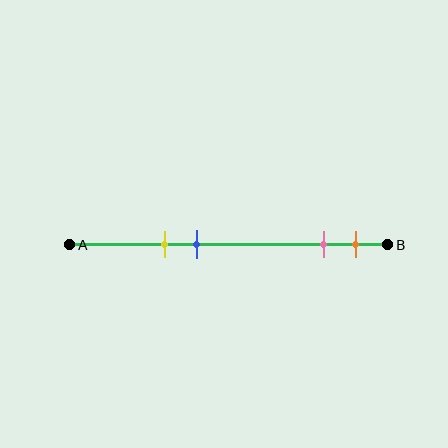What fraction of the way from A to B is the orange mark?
The orange mark is approximately 90% (0.9) of the way from A to B.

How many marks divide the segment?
There are 4 marks dividing the segment.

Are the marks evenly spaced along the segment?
No, the marks are not evenly spaced.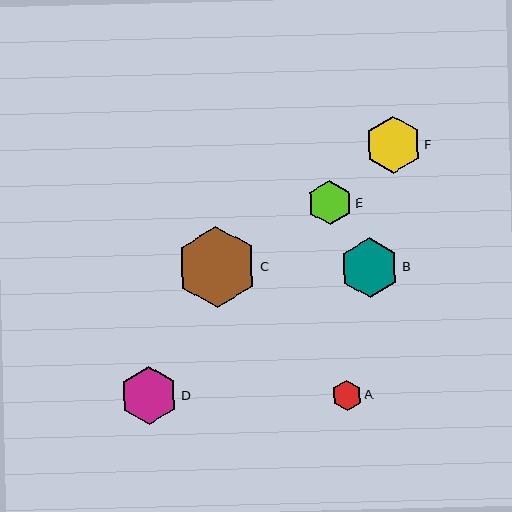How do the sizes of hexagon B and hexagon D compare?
Hexagon B and hexagon D are approximately the same size.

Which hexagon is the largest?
Hexagon C is the largest with a size of approximately 81 pixels.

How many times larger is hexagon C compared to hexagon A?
Hexagon C is approximately 2.7 times the size of hexagon A.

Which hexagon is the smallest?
Hexagon A is the smallest with a size of approximately 30 pixels.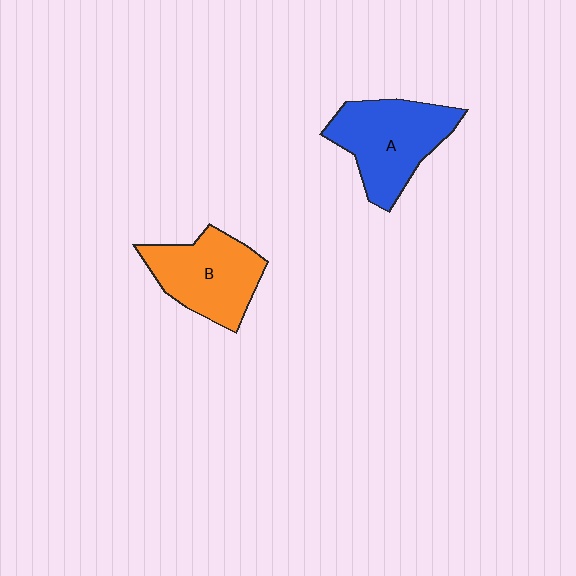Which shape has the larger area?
Shape A (blue).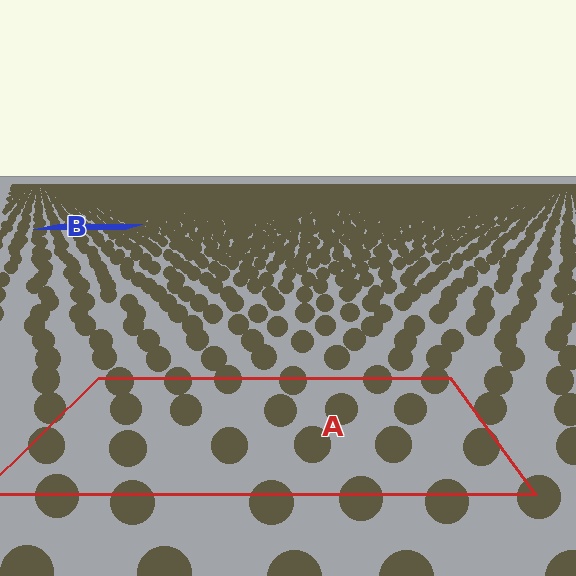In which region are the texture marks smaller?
The texture marks are smaller in region B, because it is farther away.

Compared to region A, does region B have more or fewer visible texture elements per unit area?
Region B has more texture elements per unit area — they are packed more densely because it is farther away.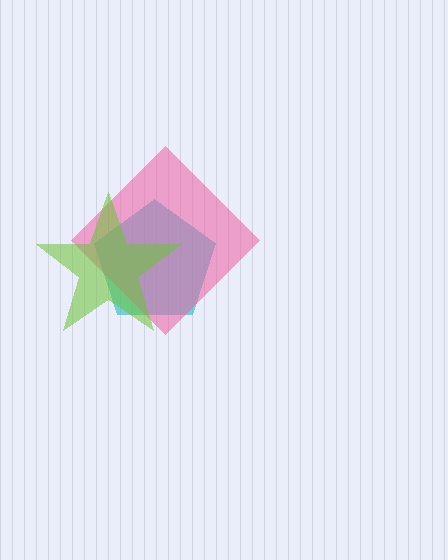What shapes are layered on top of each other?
The layered shapes are: a cyan pentagon, a pink diamond, a lime star.